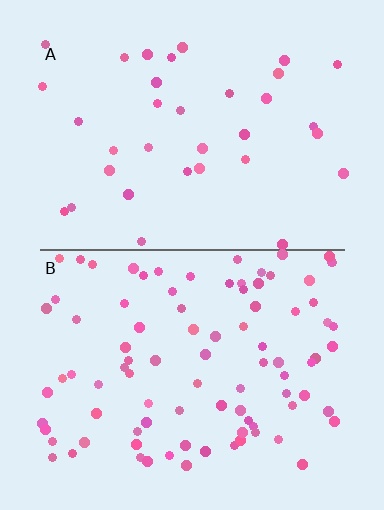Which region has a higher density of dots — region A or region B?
B (the bottom).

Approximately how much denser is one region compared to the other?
Approximately 2.6× — region B over region A.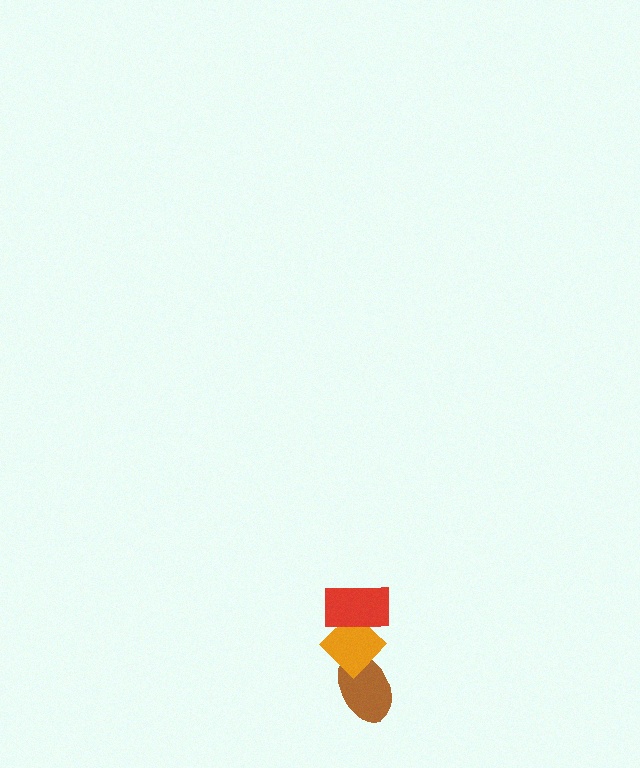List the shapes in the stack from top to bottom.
From top to bottom: the red rectangle, the orange diamond, the brown ellipse.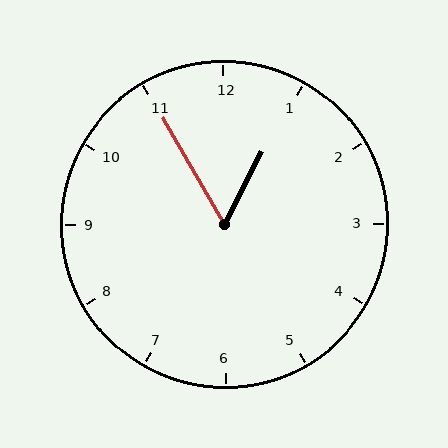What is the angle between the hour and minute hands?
Approximately 58 degrees.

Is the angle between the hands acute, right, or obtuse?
It is acute.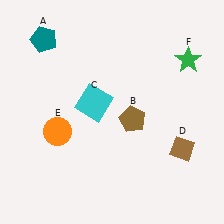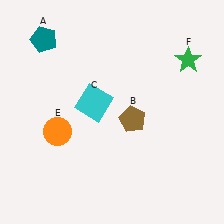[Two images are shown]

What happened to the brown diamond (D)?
The brown diamond (D) was removed in Image 2. It was in the bottom-right area of Image 1.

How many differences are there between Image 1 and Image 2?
There is 1 difference between the two images.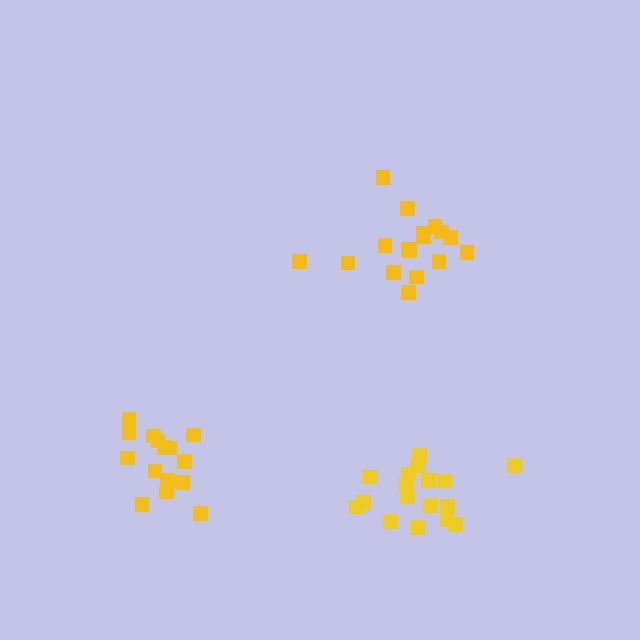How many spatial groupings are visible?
There are 3 spatial groupings.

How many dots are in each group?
Group 1: 17 dots, Group 2: 17 dots, Group 3: 15 dots (49 total).